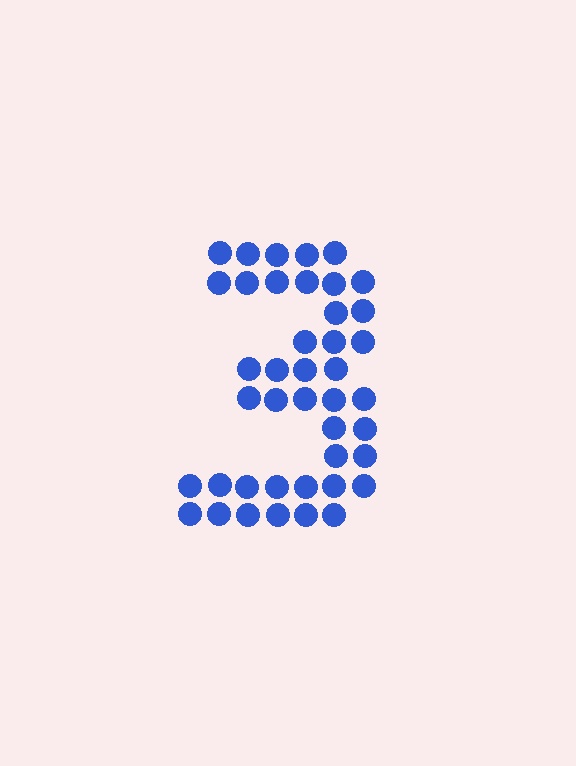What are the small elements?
The small elements are circles.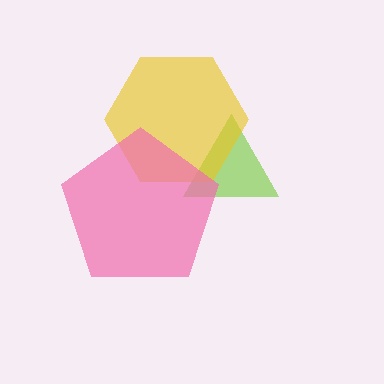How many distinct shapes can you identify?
There are 3 distinct shapes: a lime triangle, a yellow hexagon, a pink pentagon.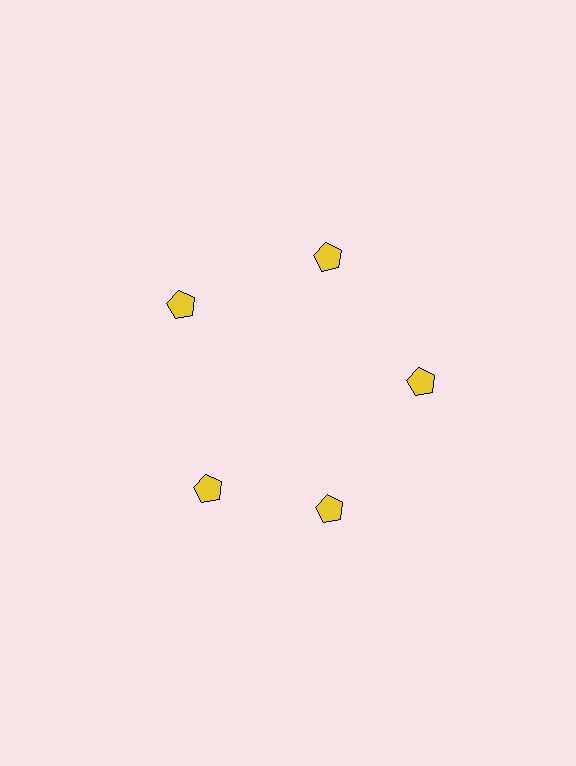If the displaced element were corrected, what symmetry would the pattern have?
It would have 5-fold rotational symmetry — the pattern would map onto itself every 72 degrees.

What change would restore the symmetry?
The symmetry would be restored by rotating it back into even spacing with its neighbors so that all 5 pentagons sit at equal angles and equal distance from the center.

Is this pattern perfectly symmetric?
No. The 5 yellow pentagons are arranged in a ring, but one element near the 8 o'clock position is rotated out of alignment along the ring, breaking the 5-fold rotational symmetry.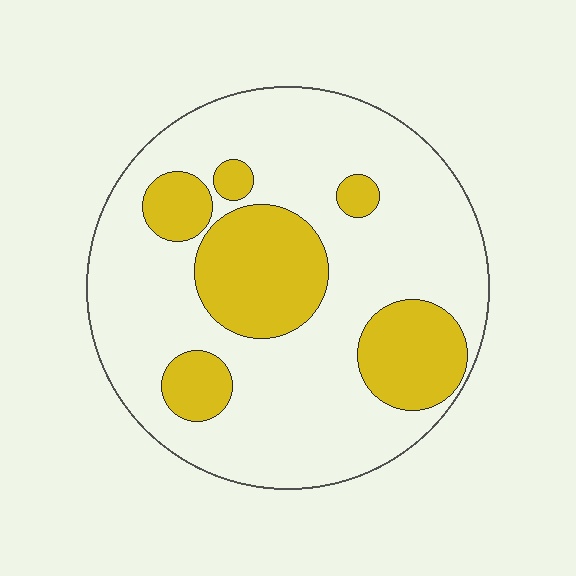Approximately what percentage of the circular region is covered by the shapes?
Approximately 25%.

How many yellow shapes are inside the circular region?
6.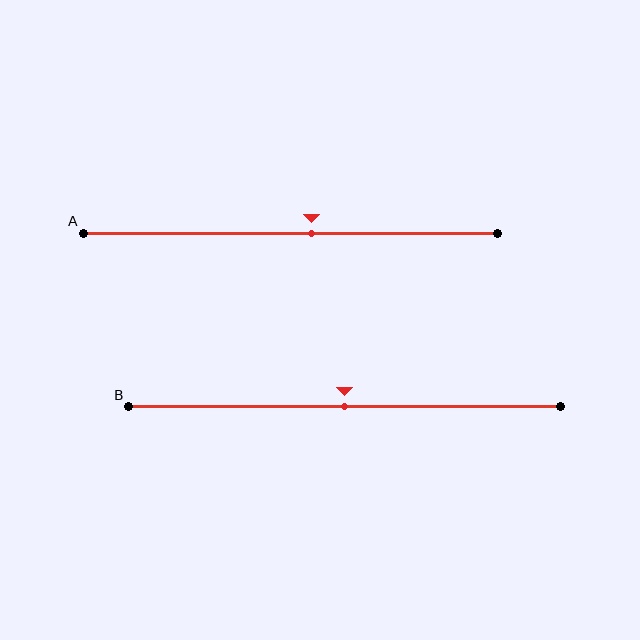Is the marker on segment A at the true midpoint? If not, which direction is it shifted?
No, the marker on segment A is shifted to the right by about 5% of the segment length.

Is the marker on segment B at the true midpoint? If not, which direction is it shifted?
Yes, the marker on segment B is at the true midpoint.